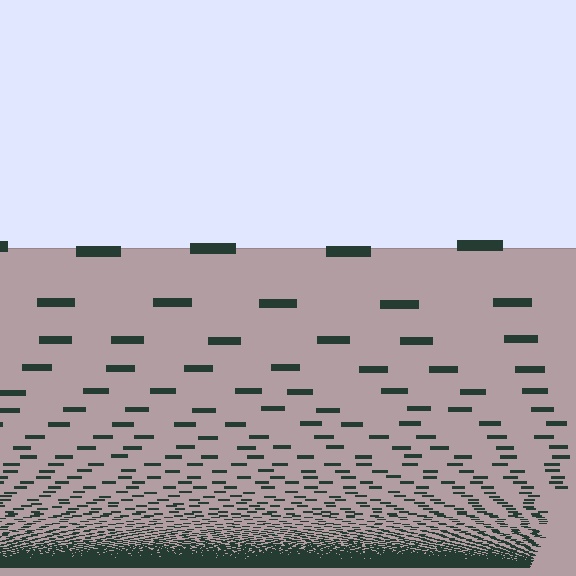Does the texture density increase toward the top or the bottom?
Density increases toward the bottom.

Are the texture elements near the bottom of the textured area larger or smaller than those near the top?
Smaller. The gradient is inverted — elements near the bottom are smaller and denser.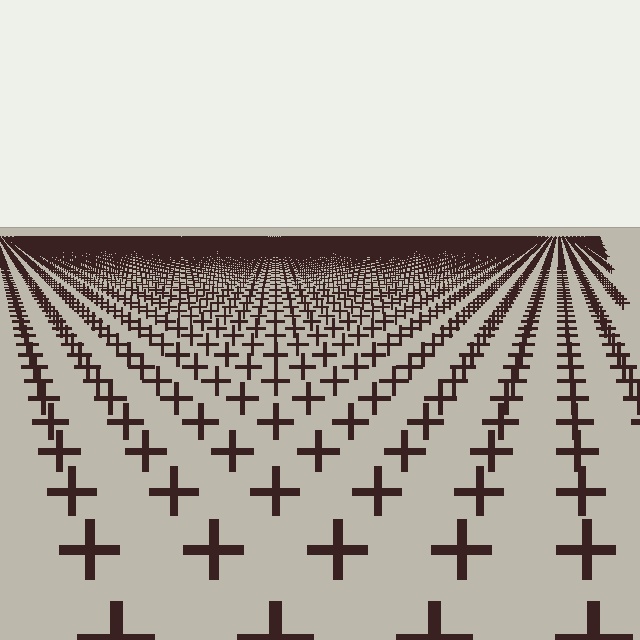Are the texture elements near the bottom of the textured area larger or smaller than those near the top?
Larger. Near the bottom, elements are closer to the viewer and appear at a bigger on-screen size.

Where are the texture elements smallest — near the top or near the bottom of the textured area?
Near the top.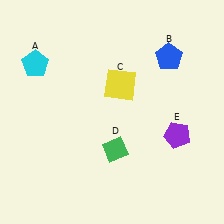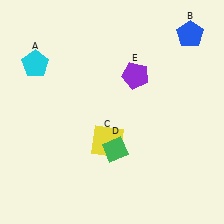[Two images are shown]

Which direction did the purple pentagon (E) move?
The purple pentagon (E) moved up.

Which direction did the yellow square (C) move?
The yellow square (C) moved down.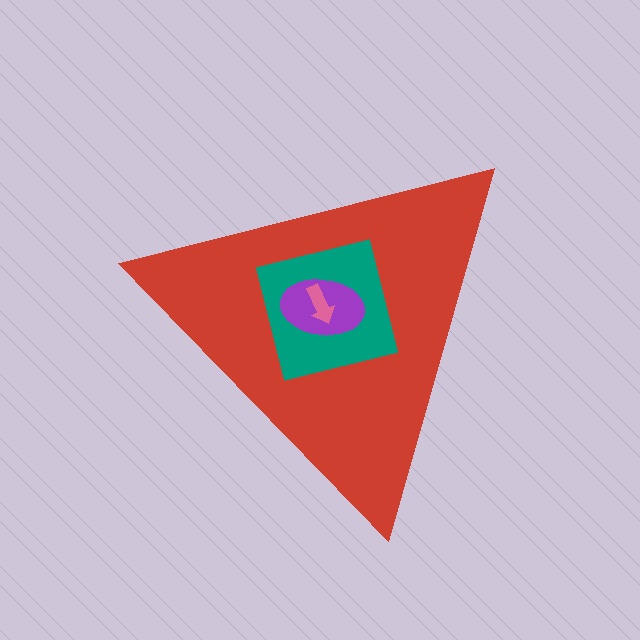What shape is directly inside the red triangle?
The teal square.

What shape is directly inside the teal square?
The purple ellipse.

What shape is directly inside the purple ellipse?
The pink arrow.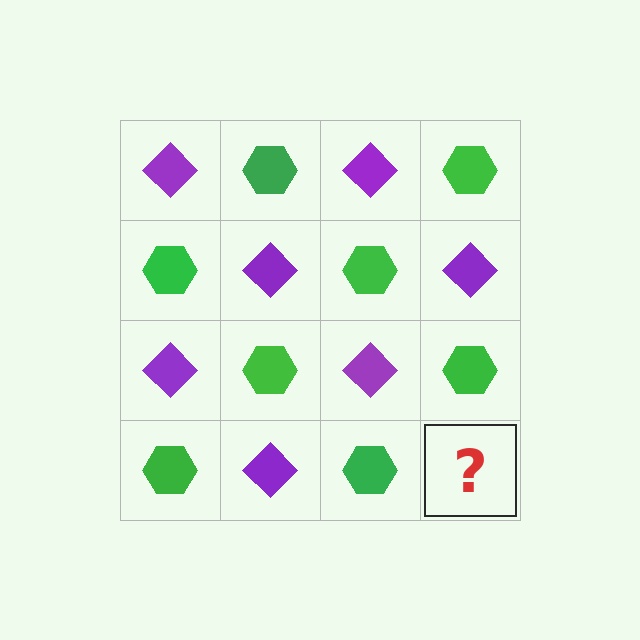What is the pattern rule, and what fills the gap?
The rule is that it alternates purple diamond and green hexagon in a checkerboard pattern. The gap should be filled with a purple diamond.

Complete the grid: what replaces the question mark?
The question mark should be replaced with a purple diamond.